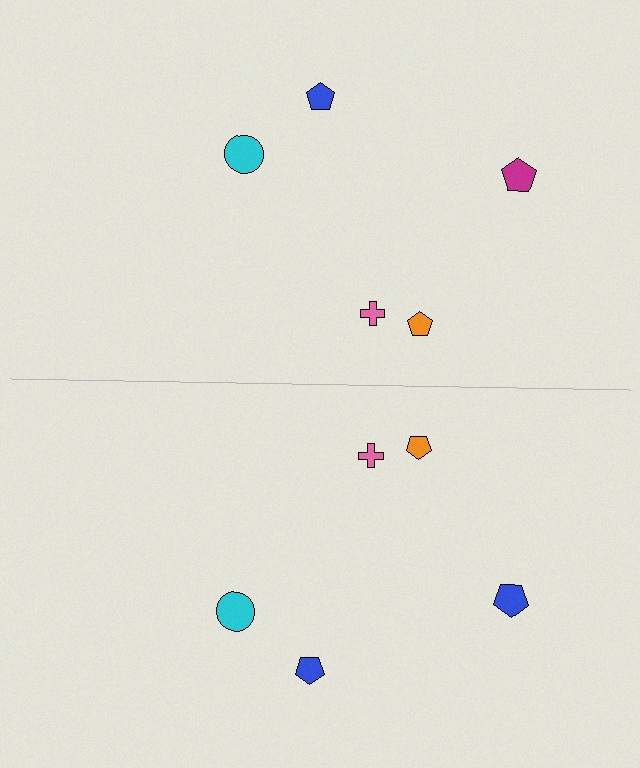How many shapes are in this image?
There are 10 shapes in this image.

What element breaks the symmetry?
The blue pentagon on the bottom side breaks the symmetry — its mirror counterpart is magenta.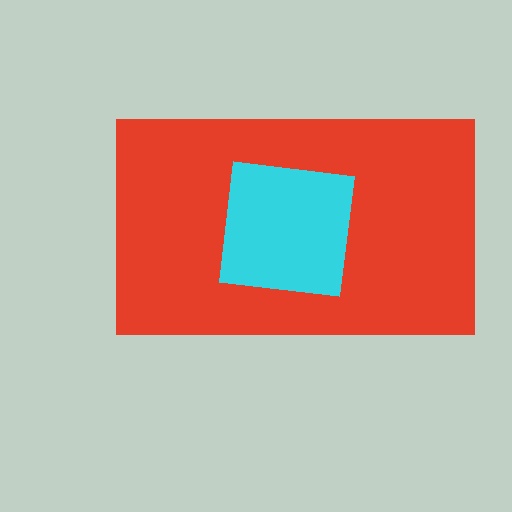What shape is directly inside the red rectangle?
The cyan square.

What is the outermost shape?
The red rectangle.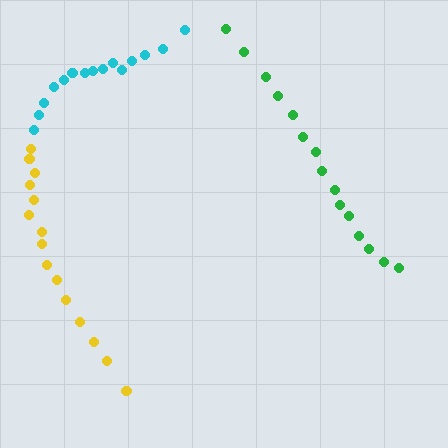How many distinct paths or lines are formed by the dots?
There are 3 distinct paths.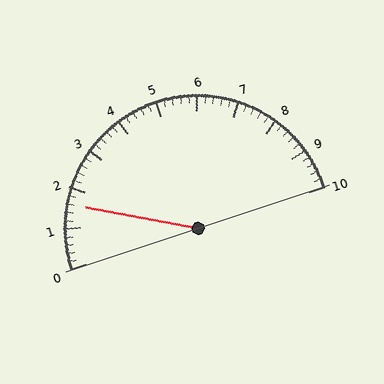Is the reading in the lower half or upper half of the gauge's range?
The reading is in the lower half of the range (0 to 10).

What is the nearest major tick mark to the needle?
The nearest major tick mark is 2.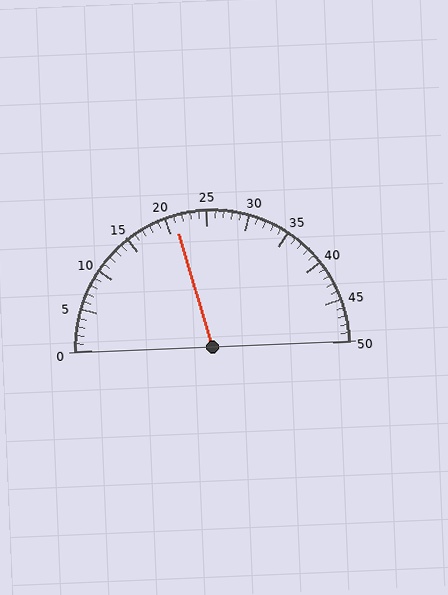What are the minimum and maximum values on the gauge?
The gauge ranges from 0 to 50.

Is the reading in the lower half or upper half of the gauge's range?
The reading is in the lower half of the range (0 to 50).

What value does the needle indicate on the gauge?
The needle indicates approximately 21.